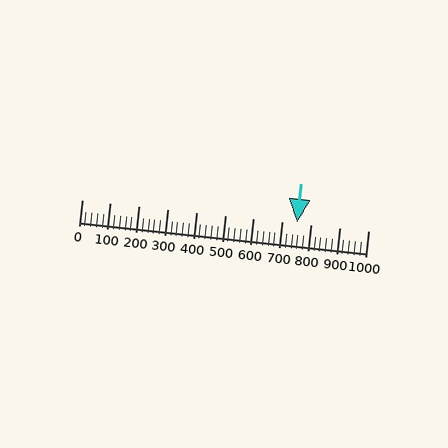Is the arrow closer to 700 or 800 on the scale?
The arrow is closer to 800.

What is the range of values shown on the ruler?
The ruler shows values from 0 to 1000.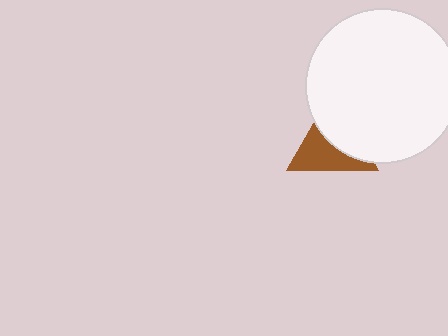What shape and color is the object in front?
The object in front is a white circle.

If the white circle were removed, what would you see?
You would see the complete brown triangle.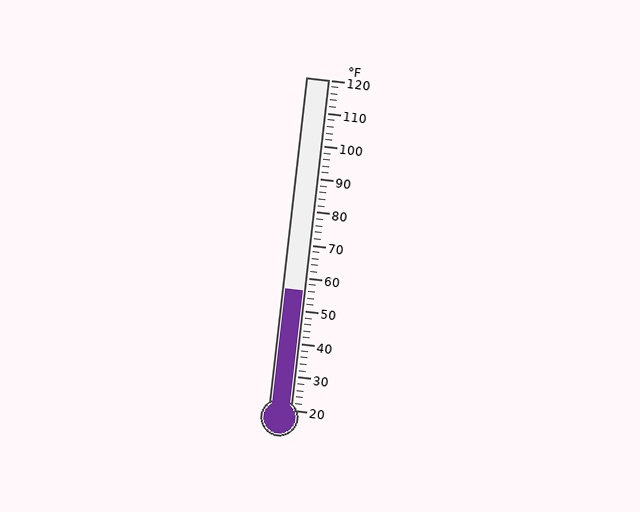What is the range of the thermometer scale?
The thermometer scale ranges from 20°F to 120°F.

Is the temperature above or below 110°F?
The temperature is below 110°F.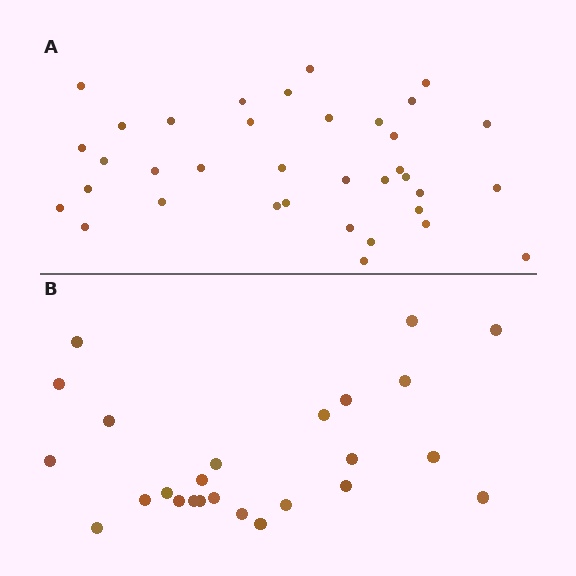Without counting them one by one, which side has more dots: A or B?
Region A (the top region) has more dots.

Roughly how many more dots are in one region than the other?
Region A has roughly 12 or so more dots than region B.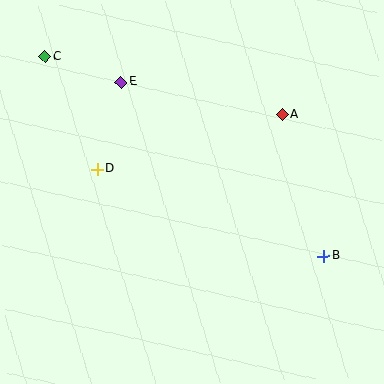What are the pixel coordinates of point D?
Point D is at (97, 169).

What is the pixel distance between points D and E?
The distance between D and E is 90 pixels.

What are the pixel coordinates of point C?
Point C is at (45, 56).